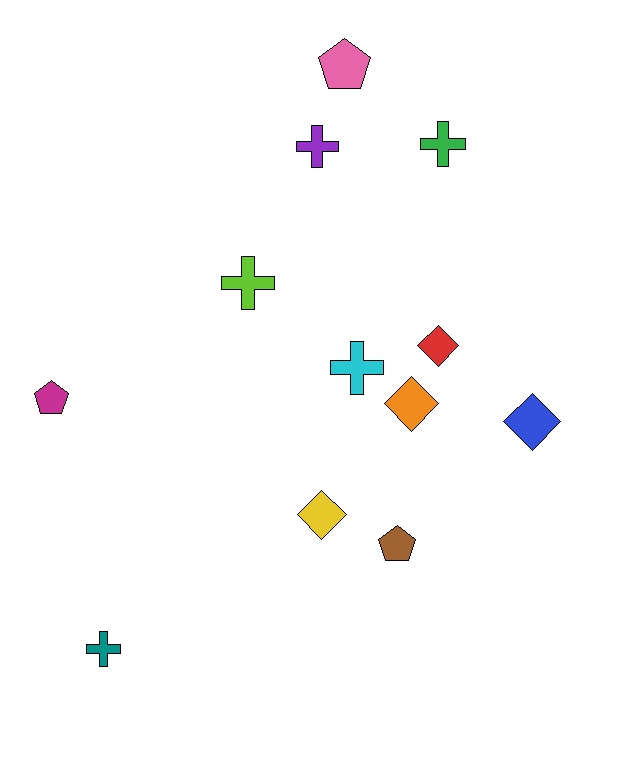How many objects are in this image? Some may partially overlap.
There are 12 objects.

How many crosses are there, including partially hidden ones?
There are 5 crosses.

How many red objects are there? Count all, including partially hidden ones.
There is 1 red object.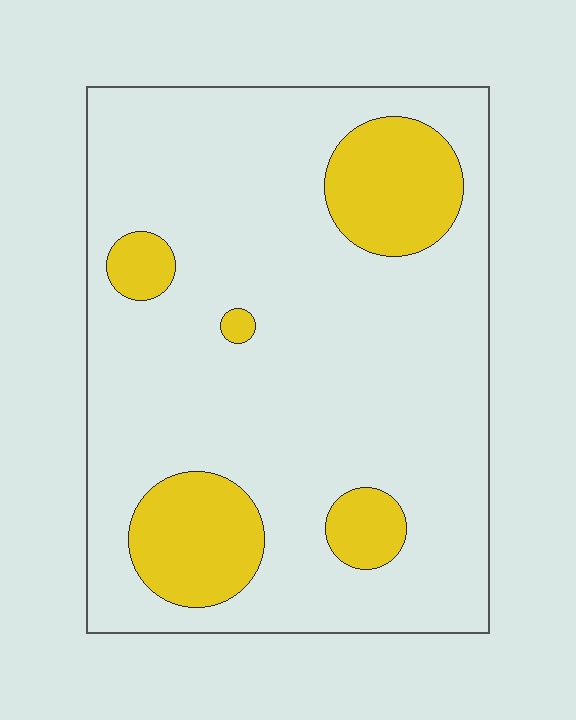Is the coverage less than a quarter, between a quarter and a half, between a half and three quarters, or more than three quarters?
Less than a quarter.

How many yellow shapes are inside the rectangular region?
5.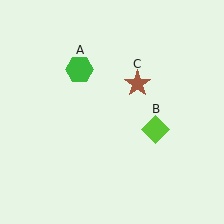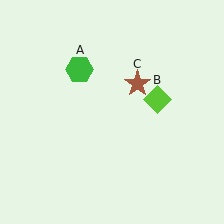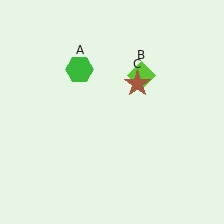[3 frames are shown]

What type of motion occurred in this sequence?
The lime diamond (object B) rotated counterclockwise around the center of the scene.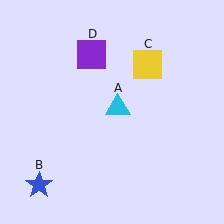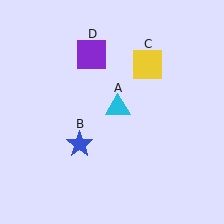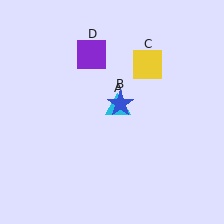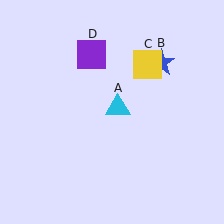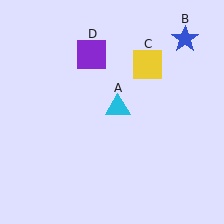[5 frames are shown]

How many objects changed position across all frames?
1 object changed position: blue star (object B).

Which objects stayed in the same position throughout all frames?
Cyan triangle (object A) and yellow square (object C) and purple square (object D) remained stationary.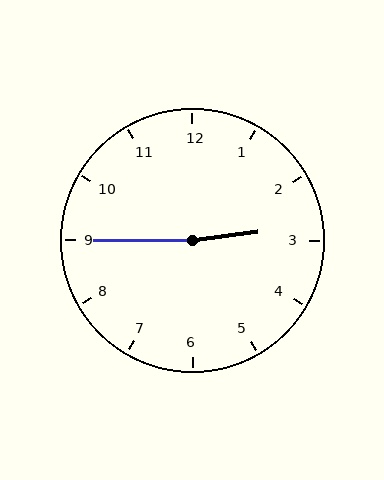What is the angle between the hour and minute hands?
Approximately 172 degrees.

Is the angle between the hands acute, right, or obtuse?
It is obtuse.